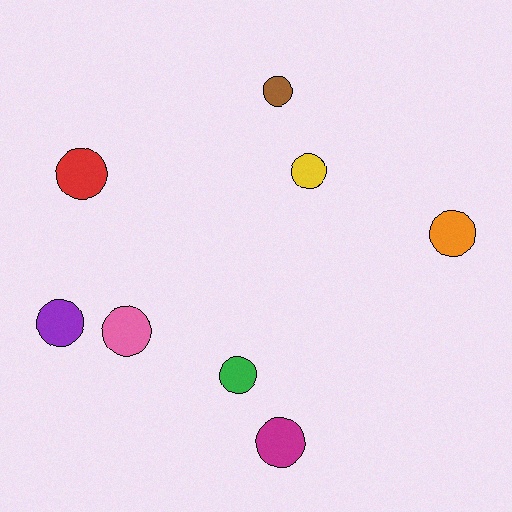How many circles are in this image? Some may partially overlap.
There are 8 circles.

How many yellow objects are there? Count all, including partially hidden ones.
There is 1 yellow object.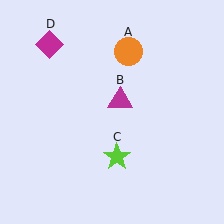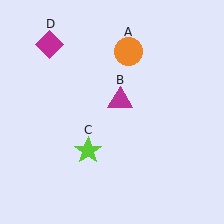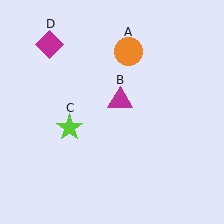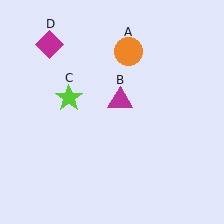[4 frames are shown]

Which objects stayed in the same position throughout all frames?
Orange circle (object A) and magenta triangle (object B) and magenta diamond (object D) remained stationary.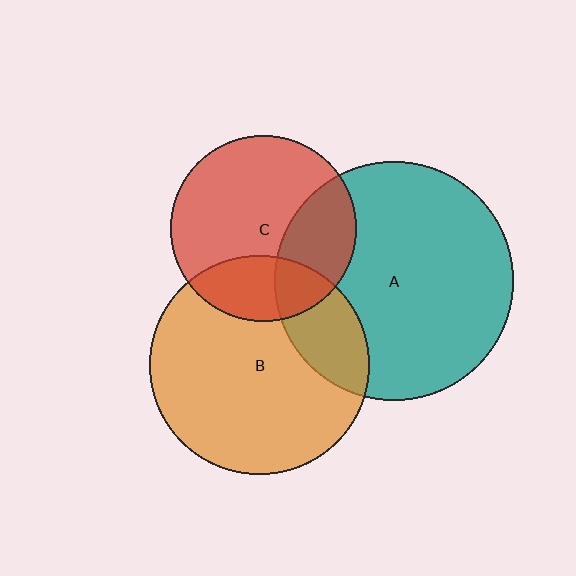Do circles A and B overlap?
Yes.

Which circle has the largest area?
Circle A (teal).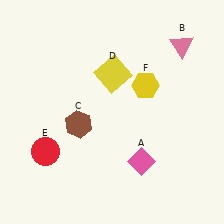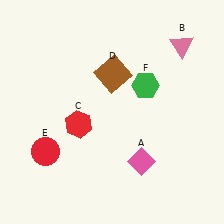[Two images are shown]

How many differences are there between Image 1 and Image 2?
There are 3 differences between the two images.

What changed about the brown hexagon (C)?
In Image 1, C is brown. In Image 2, it changed to red.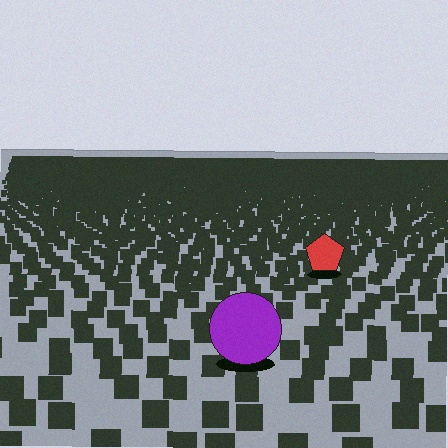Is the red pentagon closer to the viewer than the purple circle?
No. The purple circle is closer — you can tell from the texture gradient: the ground texture is coarser near it.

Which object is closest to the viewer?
The purple circle is closest. The texture marks near it are larger and more spread out.